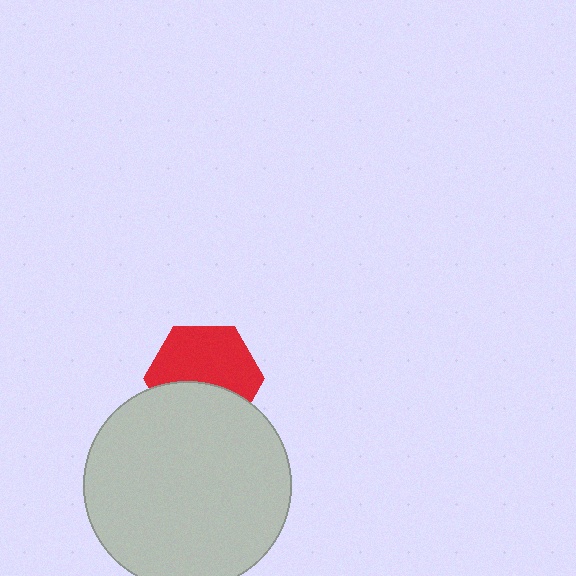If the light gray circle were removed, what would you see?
You would see the complete red hexagon.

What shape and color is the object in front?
The object in front is a light gray circle.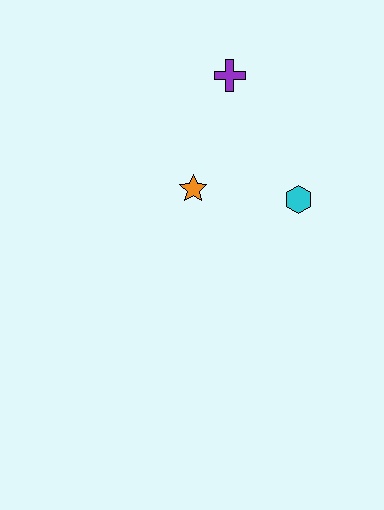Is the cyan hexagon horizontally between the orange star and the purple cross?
No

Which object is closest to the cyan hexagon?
The orange star is closest to the cyan hexagon.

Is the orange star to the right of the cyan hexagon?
No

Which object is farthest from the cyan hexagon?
The purple cross is farthest from the cyan hexagon.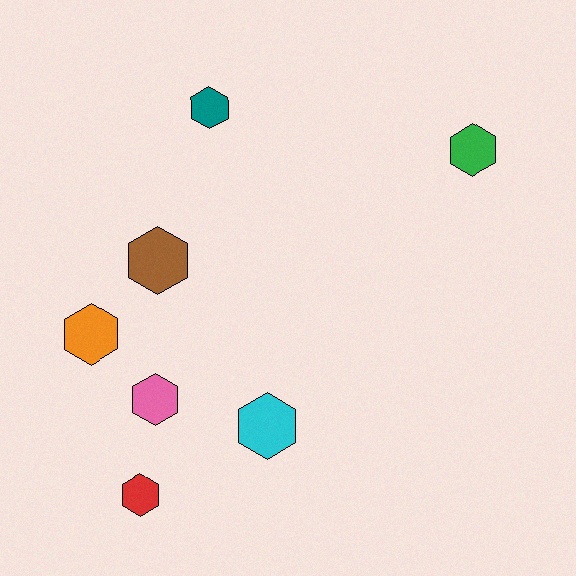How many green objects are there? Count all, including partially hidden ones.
There is 1 green object.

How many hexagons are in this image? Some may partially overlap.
There are 7 hexagons.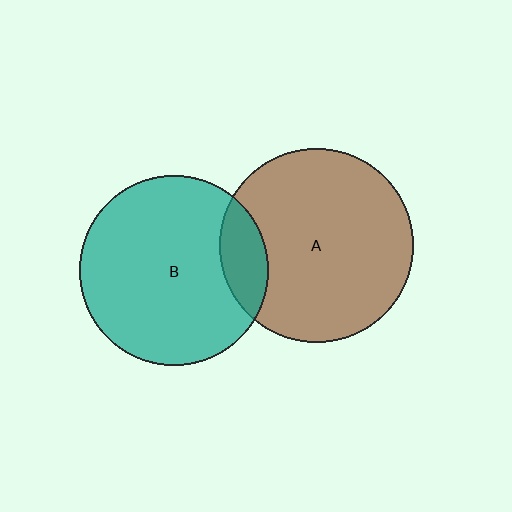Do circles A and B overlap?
Yes.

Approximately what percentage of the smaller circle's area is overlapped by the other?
Approximately 15%.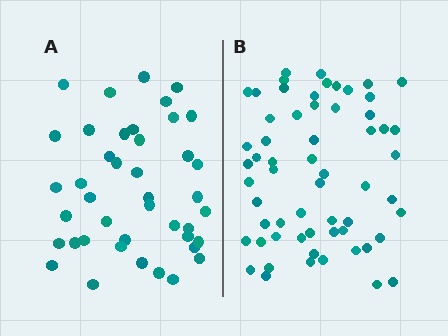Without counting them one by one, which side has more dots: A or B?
Region B (the right region) has more dots.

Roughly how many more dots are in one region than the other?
Region B has approximately 20 more dots than region A.